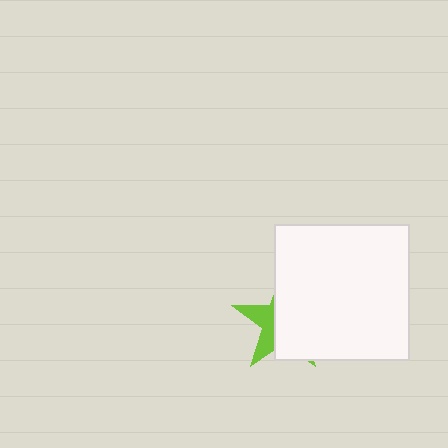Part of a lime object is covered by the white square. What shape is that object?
It is a star.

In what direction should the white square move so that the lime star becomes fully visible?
The white square should move right. That is the shortest direction to clear the overlap and leave the lime star fully visible.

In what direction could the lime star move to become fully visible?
The lime star could move left. That would shift it out from behind the white square entirely.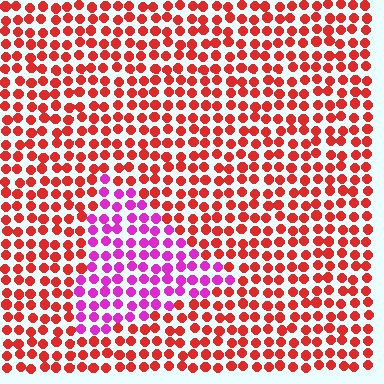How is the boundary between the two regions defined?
The boundary is defined purely by a slight shift in hue (about 55 degrees). Spacing, size, and orientation are identical on both sides.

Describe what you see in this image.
The image is filled with small red elements in a uniform arrangement. A triangle-shaped region is visible where the elements are tinted to a slightly different hue, forming a subtle color boundary.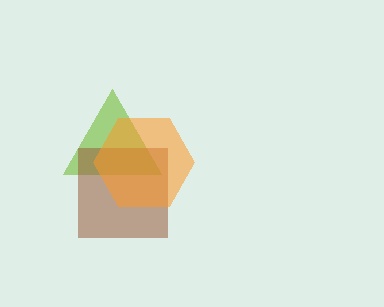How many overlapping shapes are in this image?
There are 3 overlapping shapes in the image.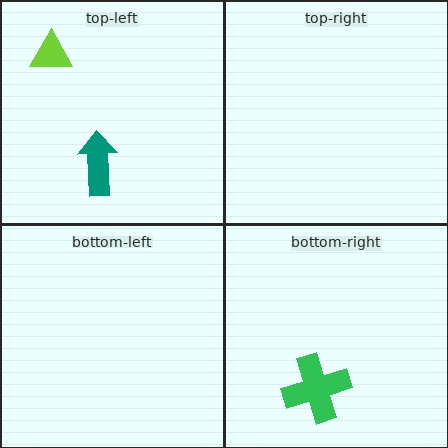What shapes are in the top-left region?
The lime triangle, the teal arrow.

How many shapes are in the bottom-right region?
1.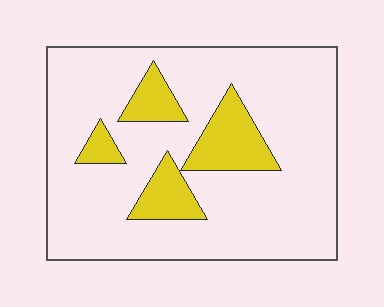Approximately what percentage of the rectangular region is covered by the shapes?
Approximately 15%.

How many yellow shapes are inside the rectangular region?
4.